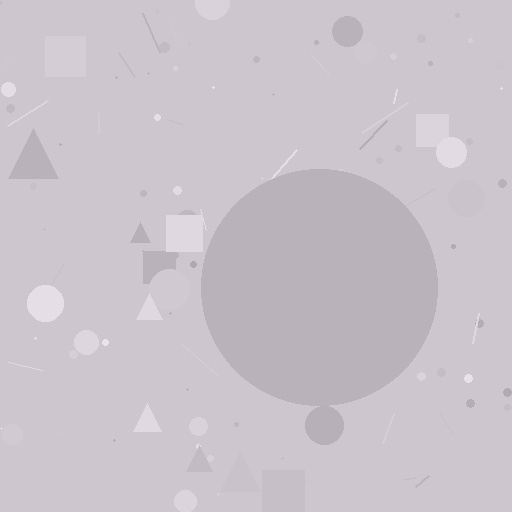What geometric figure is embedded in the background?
A circle is embedded in the background.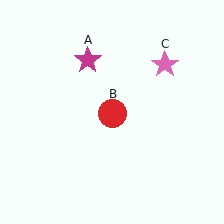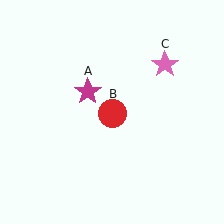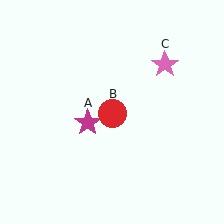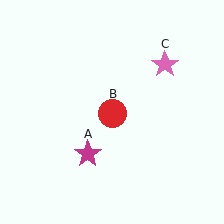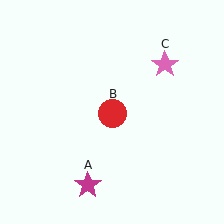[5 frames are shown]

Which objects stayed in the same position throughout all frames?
Red circle (object B) and pink star (object C) remained stationary.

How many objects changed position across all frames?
1 object changed position: magenta star (object A).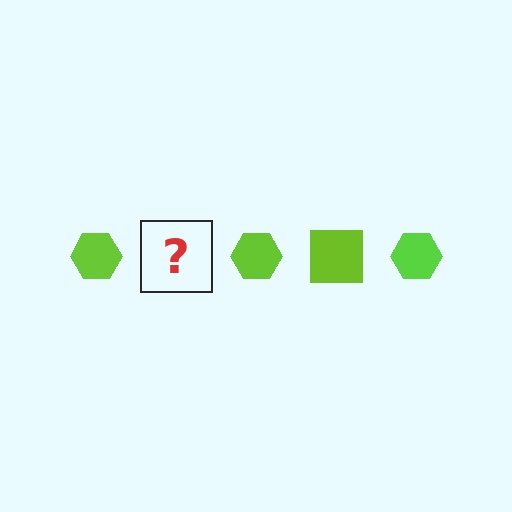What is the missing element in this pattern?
The missing element is a lime square.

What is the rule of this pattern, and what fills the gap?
The rule is that the pattern cycles through hexagon, square shapes in lime. The gap should be filled with a lime square.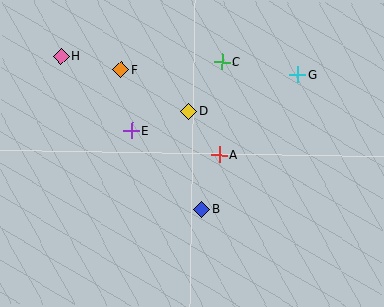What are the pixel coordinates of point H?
Point H is at (61, 56).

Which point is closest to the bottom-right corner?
Point B is closest to the bottom-right corner.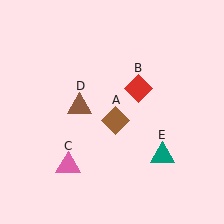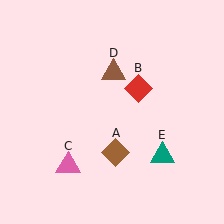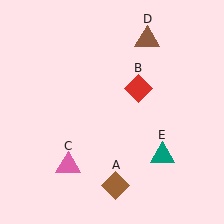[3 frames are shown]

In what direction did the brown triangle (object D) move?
The brown triangle (object D) moved up and to the right.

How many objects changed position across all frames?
2 objects changed position: brown diamond (object A), brown triangle (object D).